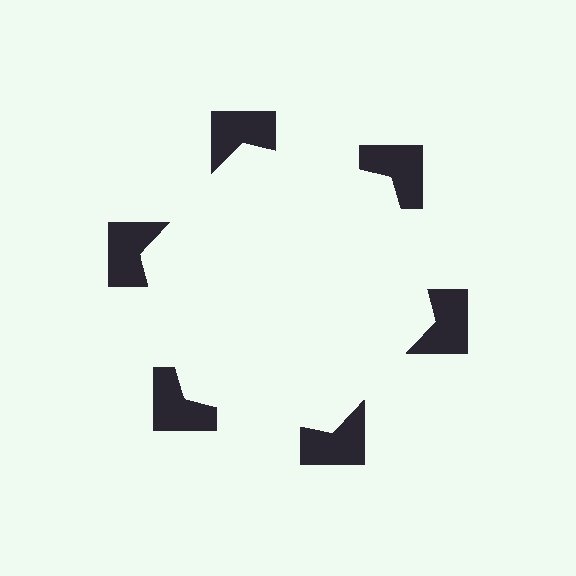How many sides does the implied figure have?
6 sides.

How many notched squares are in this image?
There are 6 — one at each vertex of the illusory hexagon.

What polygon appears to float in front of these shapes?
An illusory hexagon — its edges are inferred from the aligned wedge cuts in the notched squares, not physically drawn.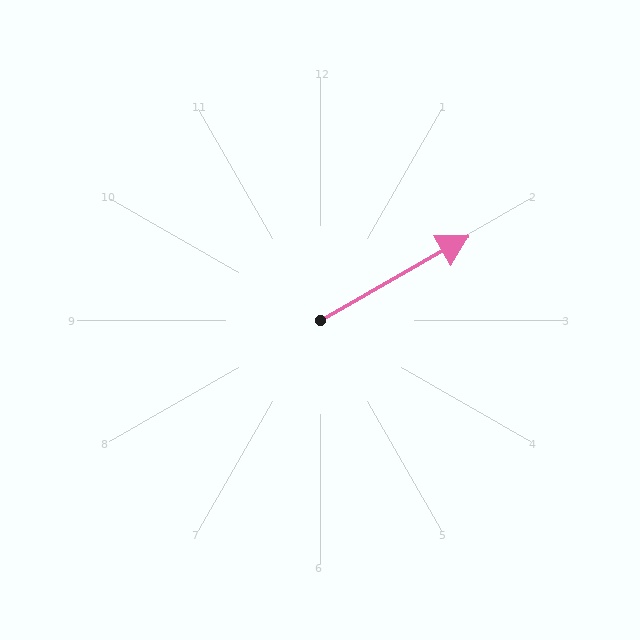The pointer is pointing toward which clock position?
Roughly 2 o'clock.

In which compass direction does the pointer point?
Northeast.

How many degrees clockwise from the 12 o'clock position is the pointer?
Approximately 60 degrees.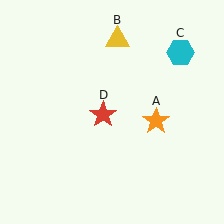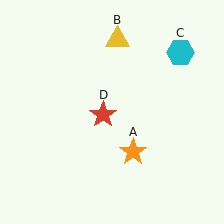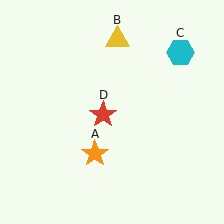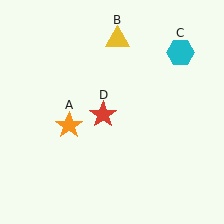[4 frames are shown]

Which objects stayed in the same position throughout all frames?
Yellow triangle (object B) and cyan hexagon (object C) and red star (object D) remained stationary.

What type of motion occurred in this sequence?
The orange star (object A) rotated clockwise around the center of the scene.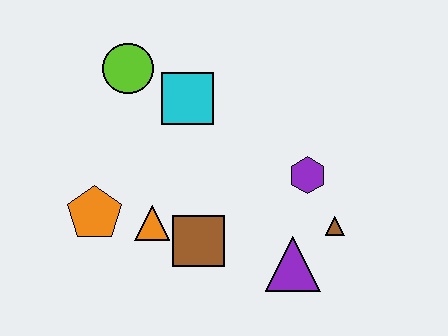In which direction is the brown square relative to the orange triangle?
The brown square is to the right of the orange triangle.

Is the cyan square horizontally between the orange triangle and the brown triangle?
Yes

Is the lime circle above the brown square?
Yes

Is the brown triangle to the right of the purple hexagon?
Yes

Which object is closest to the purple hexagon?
The brown triangle is closest to the purple hexagon.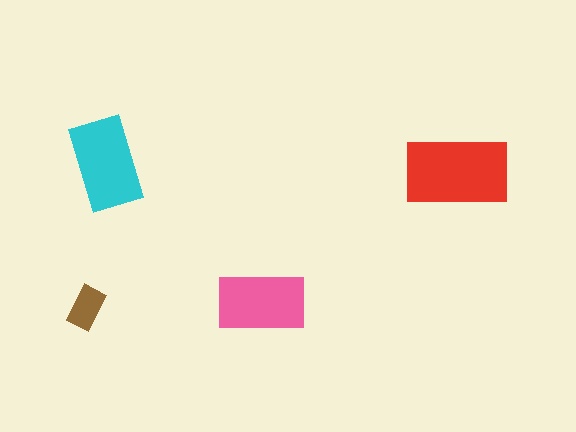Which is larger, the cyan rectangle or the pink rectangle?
The cyan one.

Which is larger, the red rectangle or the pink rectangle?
The red one.